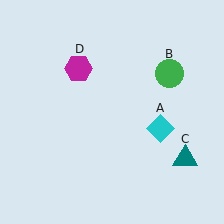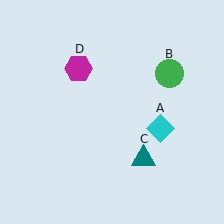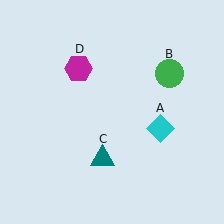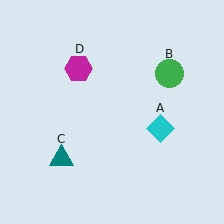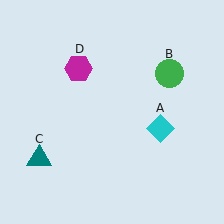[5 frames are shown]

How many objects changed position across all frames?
1 object changed position: teal triangle (object C).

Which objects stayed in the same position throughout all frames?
Cyan diamond (object A) and green circle (object B) and magenta hexagon (object D) remained stationary.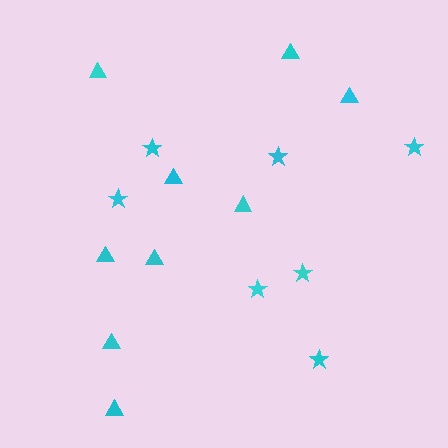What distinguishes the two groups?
There are 2 groups: one group of stars (7) and one group of triangles (9).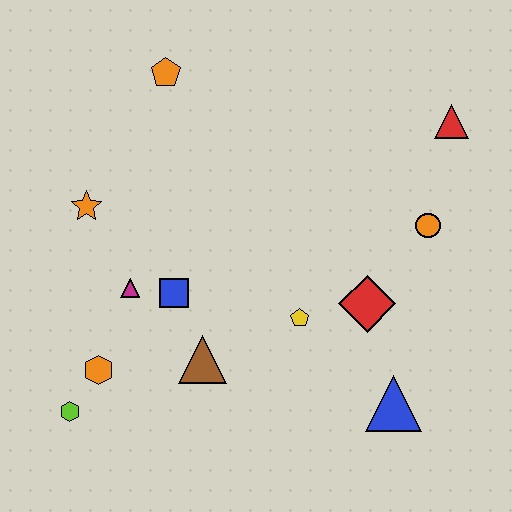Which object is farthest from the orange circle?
The lime hexagon is farthest from the orange circle.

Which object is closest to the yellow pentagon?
The red diamond is closest to the yellow pentagon.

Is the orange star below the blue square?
No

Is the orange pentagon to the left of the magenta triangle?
No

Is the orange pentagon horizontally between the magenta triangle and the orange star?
No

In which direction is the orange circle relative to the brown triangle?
The orange circle is to the right of the brown triangle.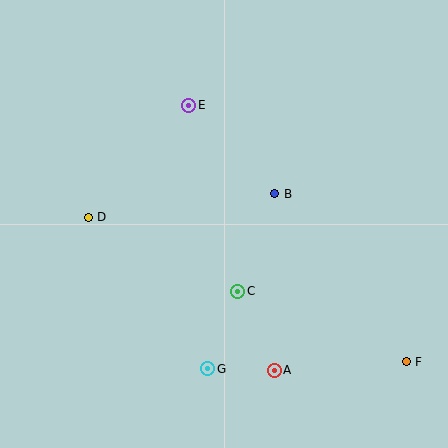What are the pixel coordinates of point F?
Point F is at (406, 362).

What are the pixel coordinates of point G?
Point G is at (208, 369).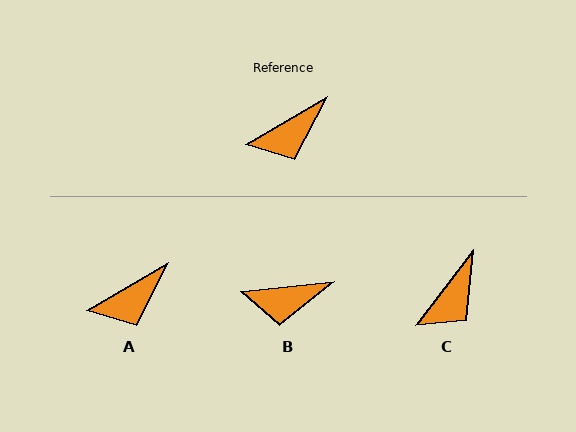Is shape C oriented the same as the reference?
No, it is off by about 22 degrees.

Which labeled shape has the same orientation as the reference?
A.